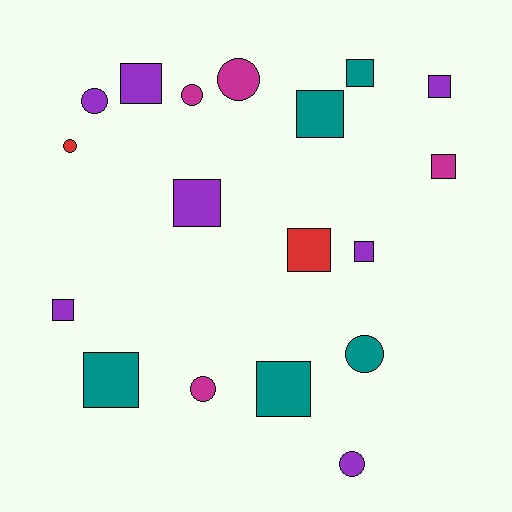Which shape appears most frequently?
Square, with 11 objects.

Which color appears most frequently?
Purple, with 7 objects.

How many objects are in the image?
There are 18 objects.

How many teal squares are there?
There are 4 teal squares.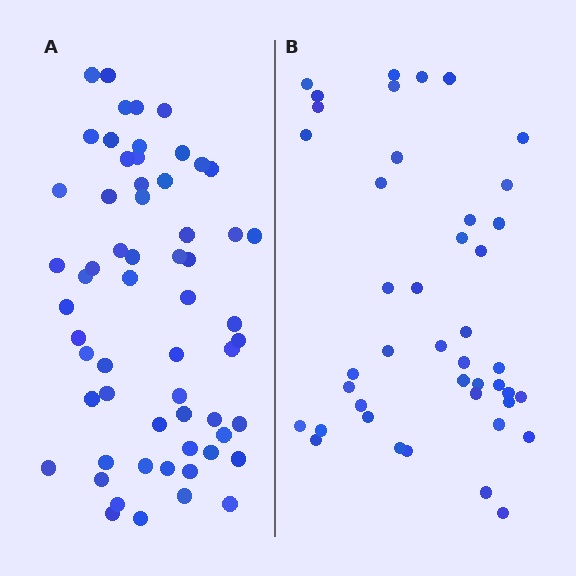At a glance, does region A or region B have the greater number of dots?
Region A (the left region) has more dots.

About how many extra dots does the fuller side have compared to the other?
Region A has approximately 15 more dots than region B.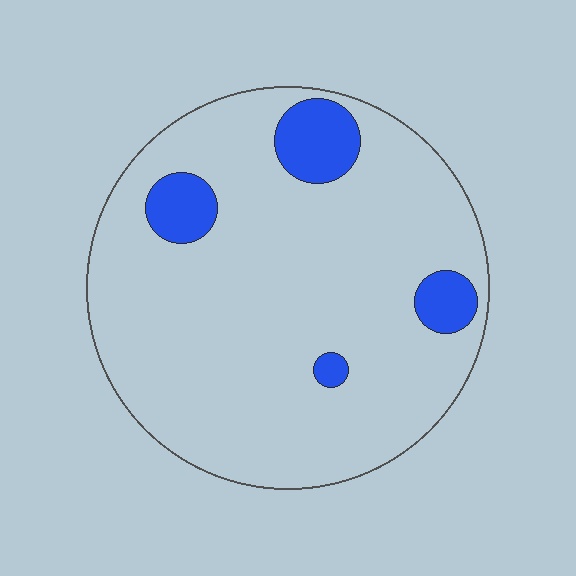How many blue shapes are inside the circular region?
4.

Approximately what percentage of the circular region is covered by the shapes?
Approximately 10%.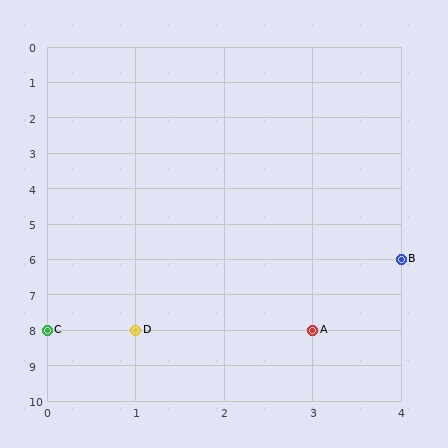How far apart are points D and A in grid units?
Points D and A are 2 columns apart.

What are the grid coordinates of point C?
Point C is at grid coordinates (0, 8).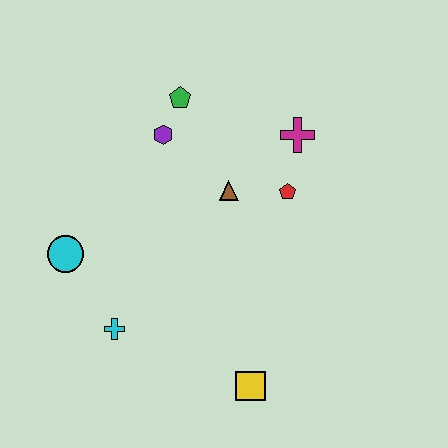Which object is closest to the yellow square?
The cyan cross is closest to the yellow square.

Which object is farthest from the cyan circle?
The magenta cross is farthest from the cyan circle.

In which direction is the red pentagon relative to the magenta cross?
The red pentagon is below the magenta cross.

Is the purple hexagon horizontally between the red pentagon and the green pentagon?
No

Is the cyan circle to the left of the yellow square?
Yes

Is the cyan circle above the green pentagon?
No